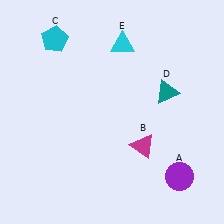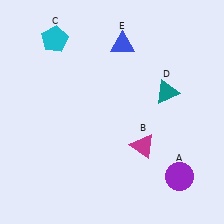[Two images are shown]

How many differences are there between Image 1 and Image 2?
There is 1 difference between the two images.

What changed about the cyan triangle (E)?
In Image 1, E is cyan. In Image 2, it changed to blue.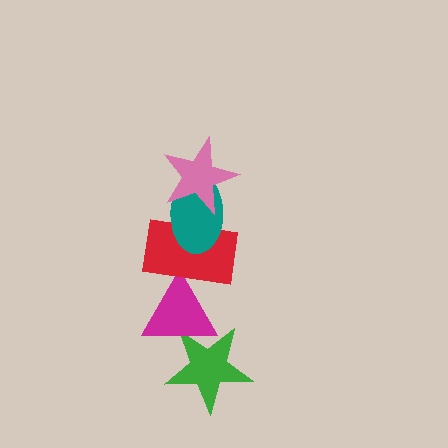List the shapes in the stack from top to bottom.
From top to bottom: the pink star, the teal ellipse, the red rectangle, the magenta triangle, the green star.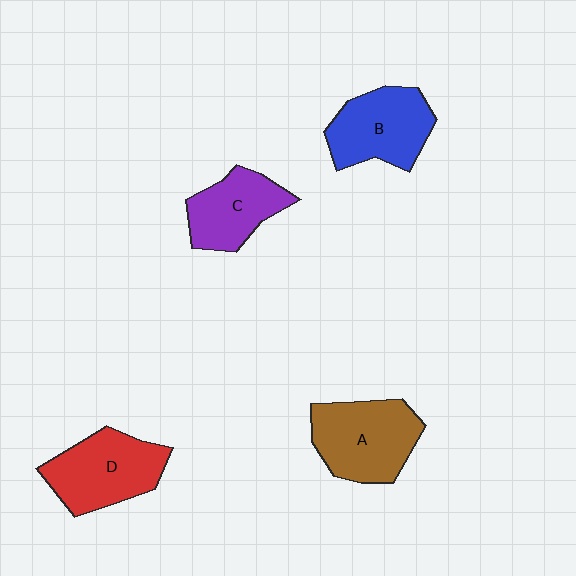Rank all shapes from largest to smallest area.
From largest to smallest: A (brown), D (red), B (blue), C (purple).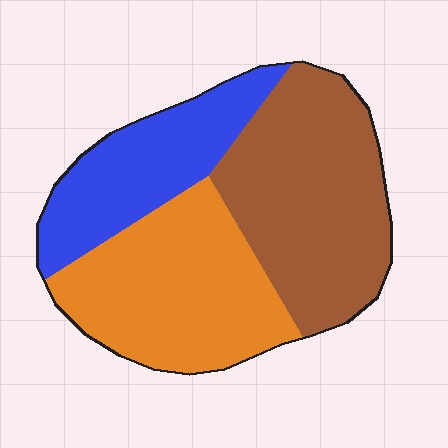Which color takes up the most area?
Brown, at roughly 40%.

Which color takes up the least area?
Blue, at roughly 25%.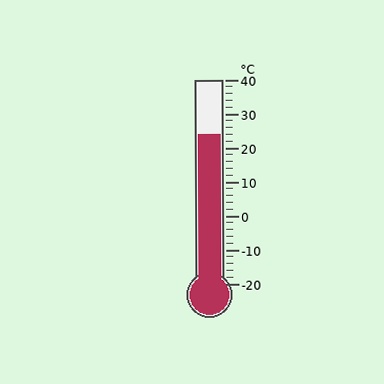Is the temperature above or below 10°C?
The temperature is above 10°C.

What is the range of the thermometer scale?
The thermometer scale ranges from -20°C to 40°C.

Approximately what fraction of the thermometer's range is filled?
The thermometer is filled to approximately 75% of its range.